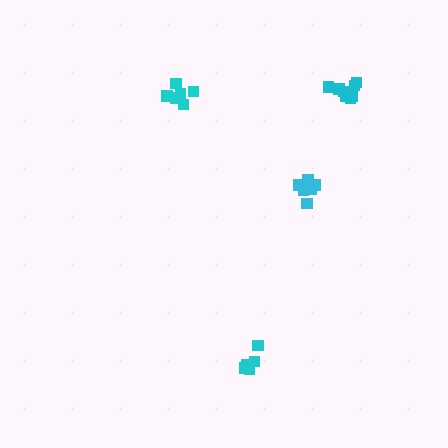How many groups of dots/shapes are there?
There are 4 groups.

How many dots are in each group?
Group 1: 6 dots, Group 2: 5 dots, Group 3: 8 dots, Group 4: 9 dots (28 total).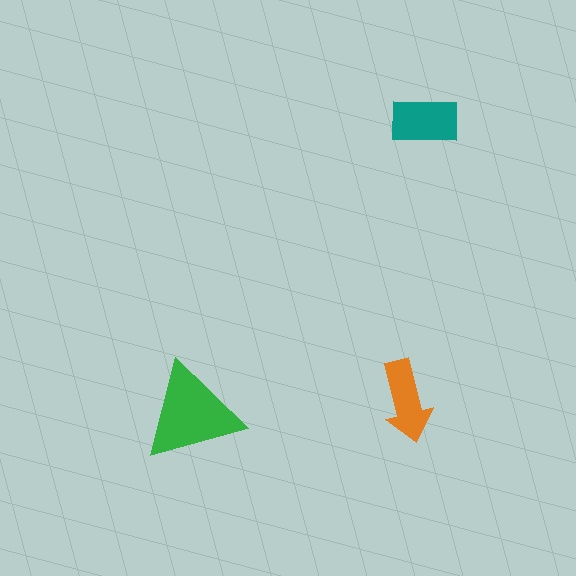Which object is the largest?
The green triangle.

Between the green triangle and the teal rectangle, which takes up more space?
The green triangle.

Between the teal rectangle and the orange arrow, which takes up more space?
The teal rectangle.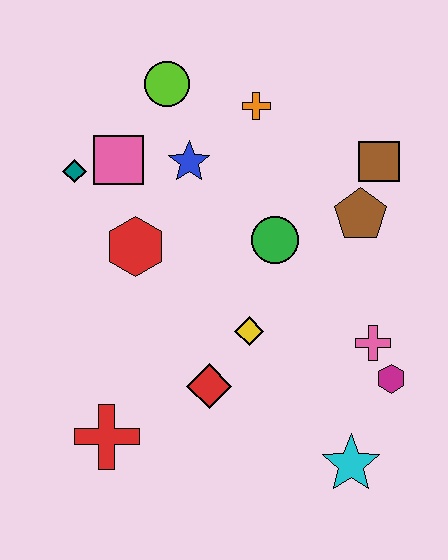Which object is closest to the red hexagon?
The pink square is closest to the red hexagon.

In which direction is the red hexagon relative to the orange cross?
The red hexagon is below the orange cross.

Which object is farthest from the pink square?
The cyan star is farthest from the pink square.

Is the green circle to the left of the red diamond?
No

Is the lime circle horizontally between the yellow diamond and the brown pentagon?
No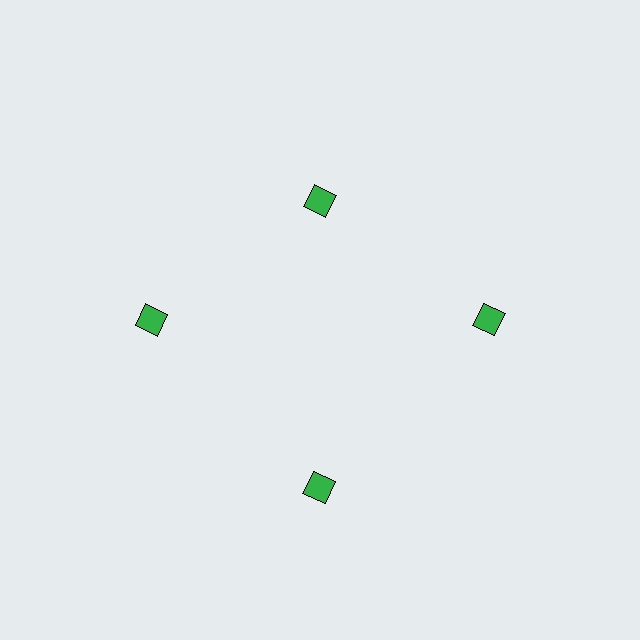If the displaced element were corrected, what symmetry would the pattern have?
It would have 4-fold rotational symmetry — the pattern would map onto itself every 90 degrees.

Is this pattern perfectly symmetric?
No. The 4 green diamonds are arranged in a ring, but one element near the 12 o'clock position is pulled inward toward the center, breaking the 4-fold rotational symmetry.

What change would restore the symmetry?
The symmetry would be restored by moving it outward, back onto the ring so that all 4 diamonds sit at equal angles and equal distance from the center.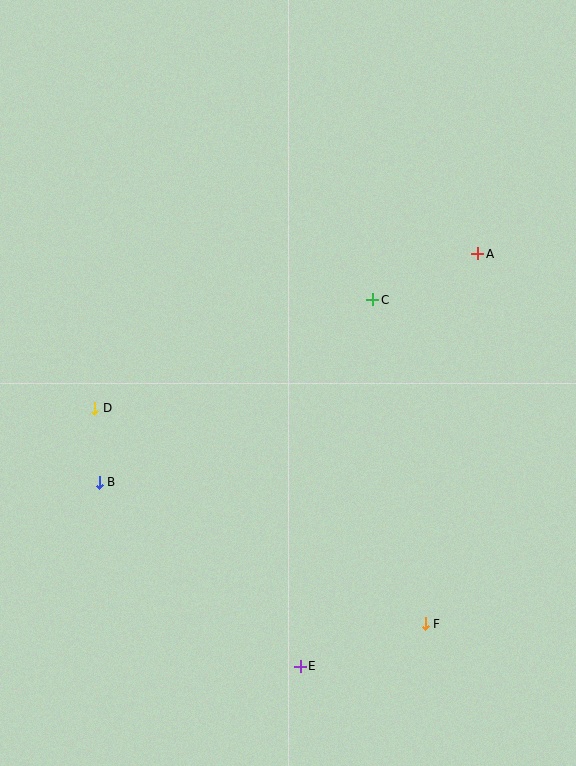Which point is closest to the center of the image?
Point C at (373, 300) is closest to the center.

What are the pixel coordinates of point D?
Point D is at (95, 408).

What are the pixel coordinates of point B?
Point B is at (99, 482).